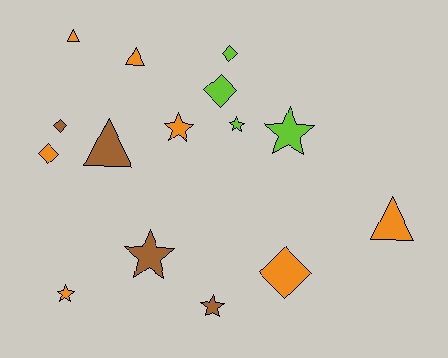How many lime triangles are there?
There are no lime triangles.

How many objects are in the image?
There are 15 objects.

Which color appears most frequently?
Orange, with 7 objects.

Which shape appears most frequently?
Star, with 6 objects.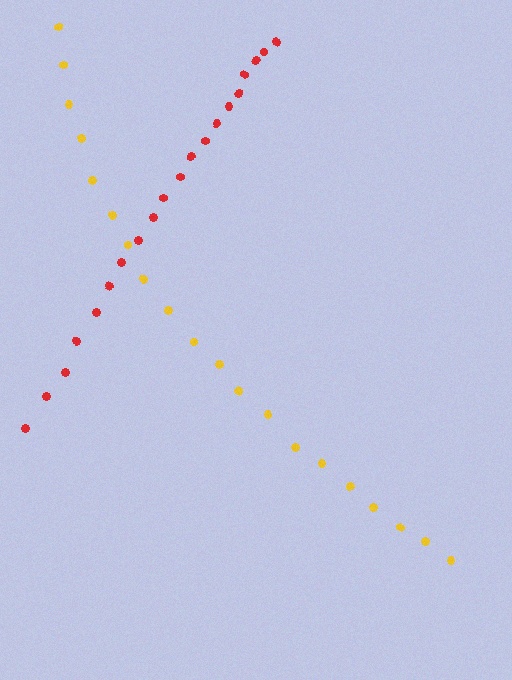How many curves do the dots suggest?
There are 2 distinct paths.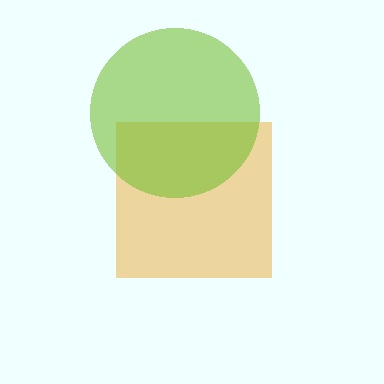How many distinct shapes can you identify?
There are 2 distinct shapes: an orange square, a lime circle.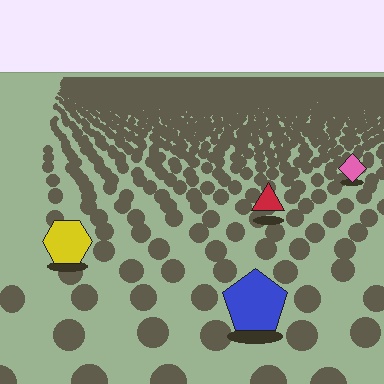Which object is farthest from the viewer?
The pink diamond is farthest from the viewer. It appears smaller and the ground texture around it is denser.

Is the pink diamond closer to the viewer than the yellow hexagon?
No. The yellow hexagon is closer — you can tell from the texture gradient: the ground texture is coarser near it.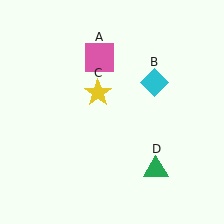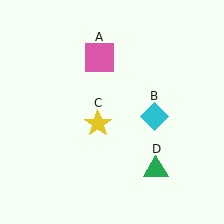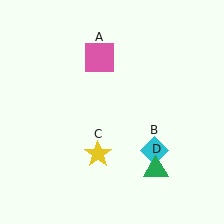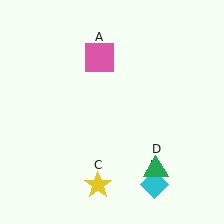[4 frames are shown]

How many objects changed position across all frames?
2 objects changed position: cyan diamond (object B), yellow star (object C).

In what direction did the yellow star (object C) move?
The yellow star (object C) moved down.